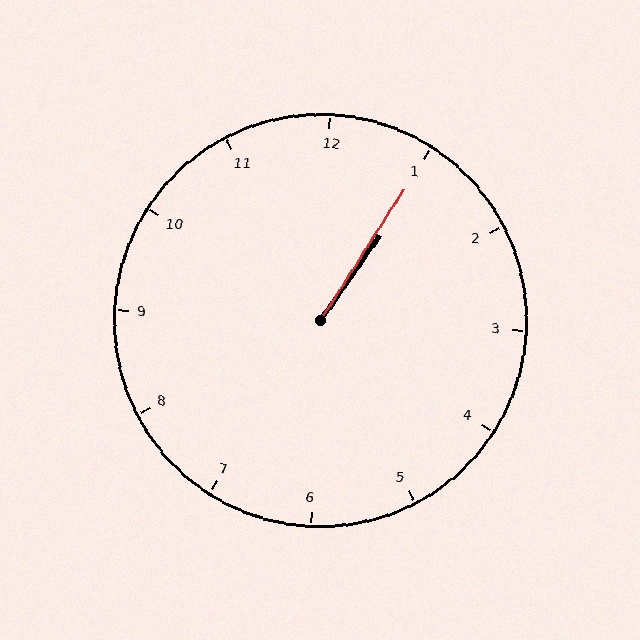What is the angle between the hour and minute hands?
Approximately 2 degrees.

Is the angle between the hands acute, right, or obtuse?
It is acute.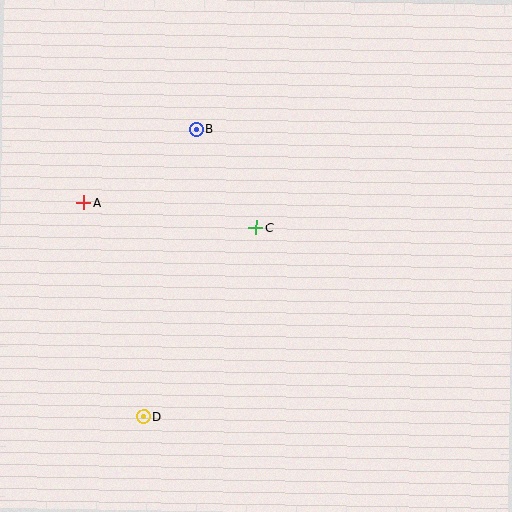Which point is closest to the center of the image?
Point C at (256, 228) is closest to the center.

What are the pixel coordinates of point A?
Point A is at (84, 203).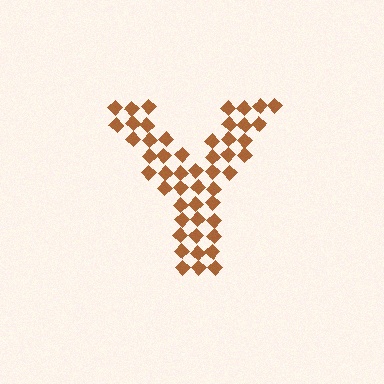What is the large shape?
The large shape is the letter Y.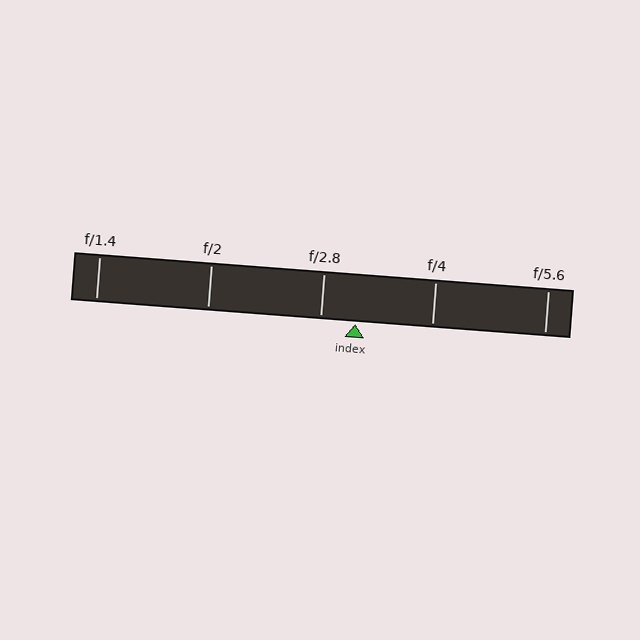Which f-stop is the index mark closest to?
The index mark is closest to f/2.8.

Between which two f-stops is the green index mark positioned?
The index mark is between f/2.8 and f/4.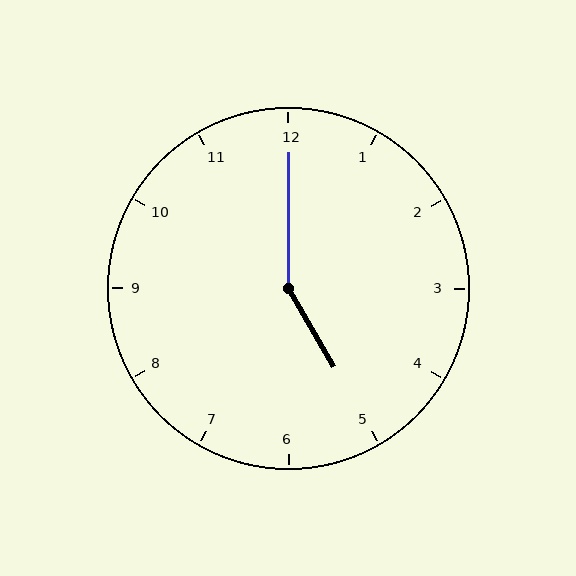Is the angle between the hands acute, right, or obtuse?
It is obtuse.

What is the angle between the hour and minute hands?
Approximately 150 degrees.